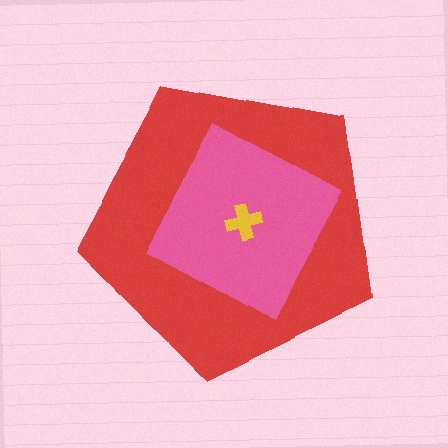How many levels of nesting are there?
3.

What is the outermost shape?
The red pentagon.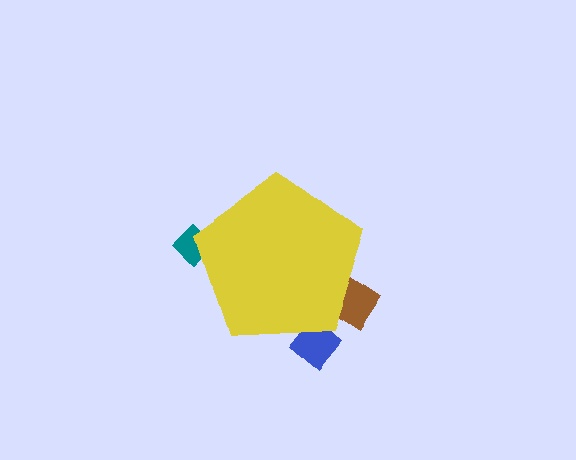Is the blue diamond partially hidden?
Yes, the blue diamond is partially hidden behind the yellow pentagon.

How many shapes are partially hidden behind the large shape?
3 shapes are partially hidden.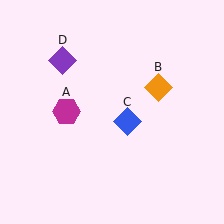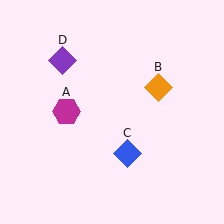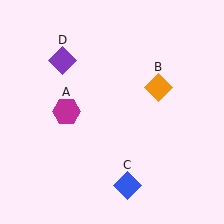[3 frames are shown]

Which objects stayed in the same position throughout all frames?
Magenta hexagon (object A) and orange diamond (object B) and purple diamond (object D) remained stationary.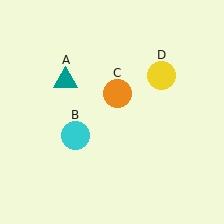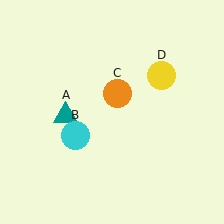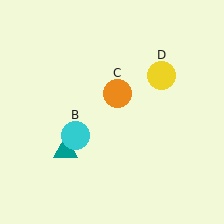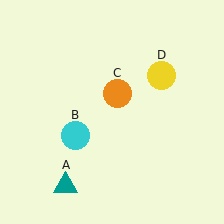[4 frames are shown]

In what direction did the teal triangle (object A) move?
The teal triangle (object A) moved down.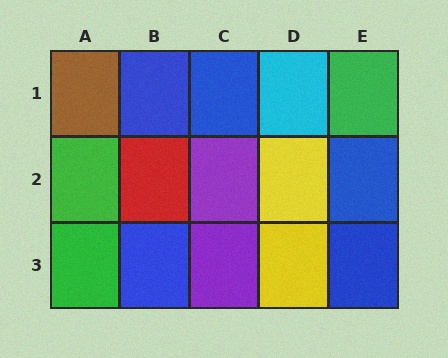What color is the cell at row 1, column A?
Brown.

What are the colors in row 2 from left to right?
Green, red, purple, yellow, blue.